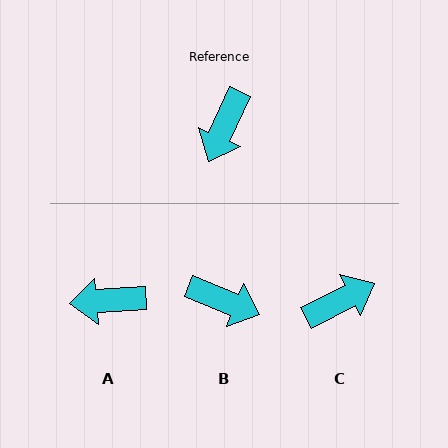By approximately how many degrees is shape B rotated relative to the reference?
Approximately 93 degrees counter-clockwise.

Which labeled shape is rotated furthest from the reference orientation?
C, about 141 degrees away.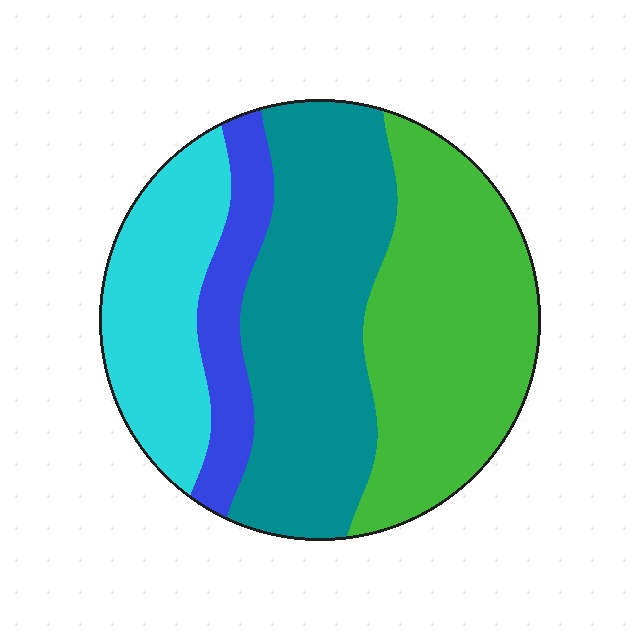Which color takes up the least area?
Blue, at roughly 10%.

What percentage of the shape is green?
Green takes up about one third (1/3) of the shape.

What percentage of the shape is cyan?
Cyan covers roughly 20% of the shape.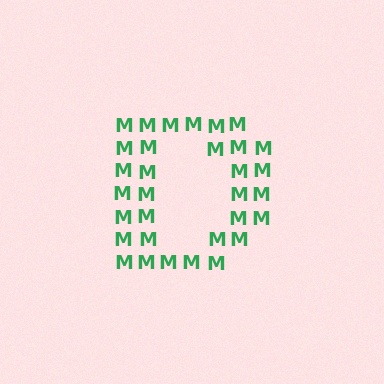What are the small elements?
The small elements are letter M's.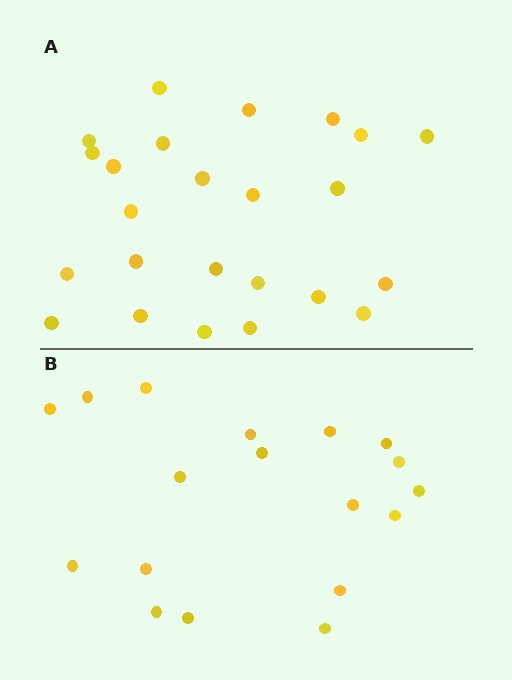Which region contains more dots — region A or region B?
Region A (the top region) has more dots.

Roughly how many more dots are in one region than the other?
Region A has about 6 more dots than region B.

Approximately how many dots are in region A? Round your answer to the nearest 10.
About 20 dots. (The exact count is 24, which rounds to 20.)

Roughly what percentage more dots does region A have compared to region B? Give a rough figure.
About 35% more.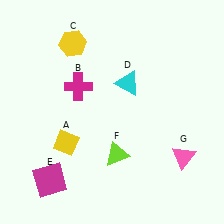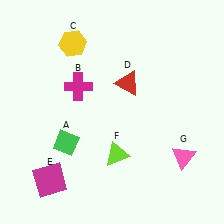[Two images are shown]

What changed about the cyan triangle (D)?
In Image 1, D is cyan. In Image 2, it changed to red.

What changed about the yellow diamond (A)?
In Image 1, A is yellow. In Image 2, it changed to green.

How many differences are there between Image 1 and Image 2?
There are 2 differences between the two images.